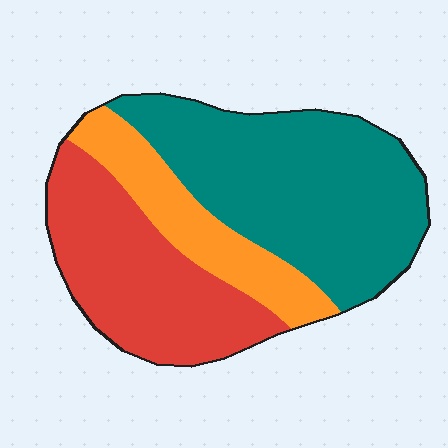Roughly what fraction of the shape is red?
Red takes up between a quarter and a half of the shape.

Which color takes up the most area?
Teal, at roughly 50%.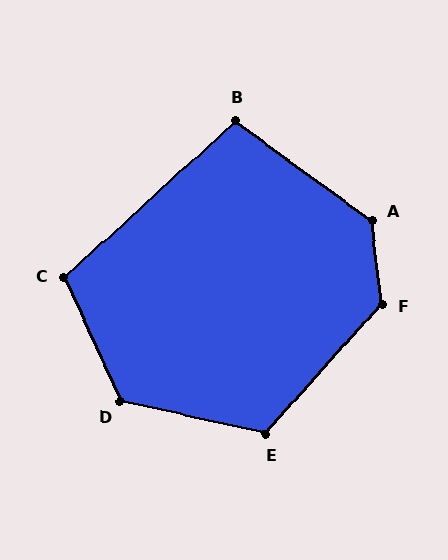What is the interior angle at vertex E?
Approximately 119 degrees (obtuse).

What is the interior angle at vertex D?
Approximately 127 degrees (obtuse).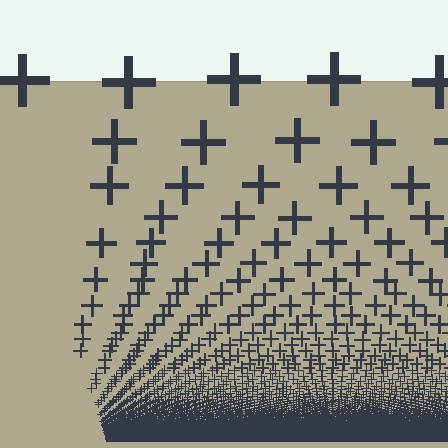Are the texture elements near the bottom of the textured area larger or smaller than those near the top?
Smaller. The gradient is inverted — elements near the bottom are smaller and denser.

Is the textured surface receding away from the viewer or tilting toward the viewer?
The surface appears to tilt toward the viewer. Texture elements get larger and sparser toward the top.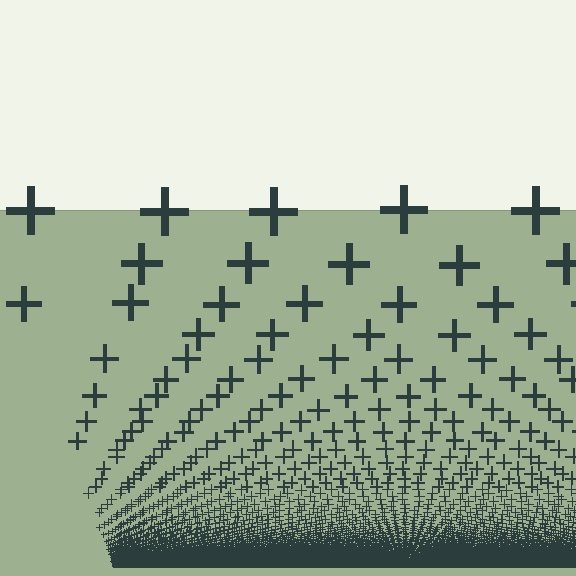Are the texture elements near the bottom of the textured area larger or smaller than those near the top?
Smaller. The gradient is inverted — elements near the bottom are smaller and denser.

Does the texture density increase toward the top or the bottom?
Density increases toward the bottom.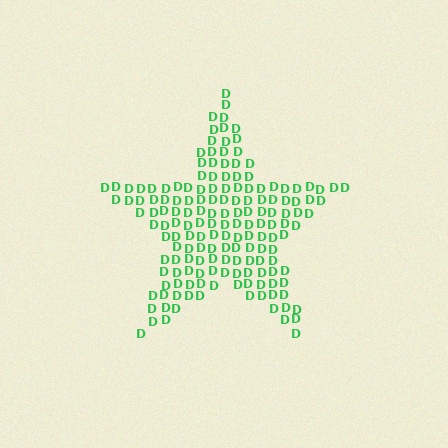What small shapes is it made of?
It is made of small letter D's.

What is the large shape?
The large shape is a star.